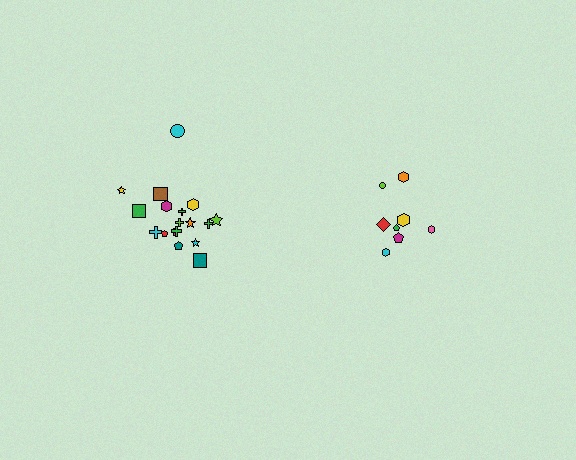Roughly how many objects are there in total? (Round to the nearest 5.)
Roughly 25 objects in total.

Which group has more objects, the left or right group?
The left group.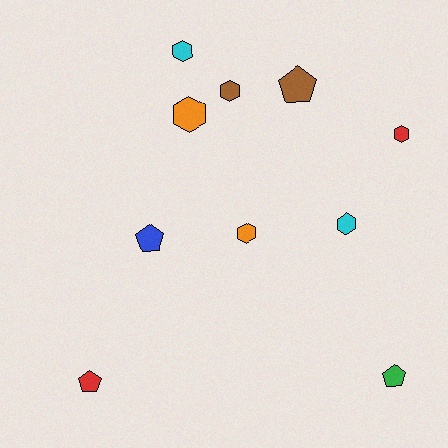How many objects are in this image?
There are 10 objects.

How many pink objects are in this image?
There are no pink objects.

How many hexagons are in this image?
There are 6 hexagons.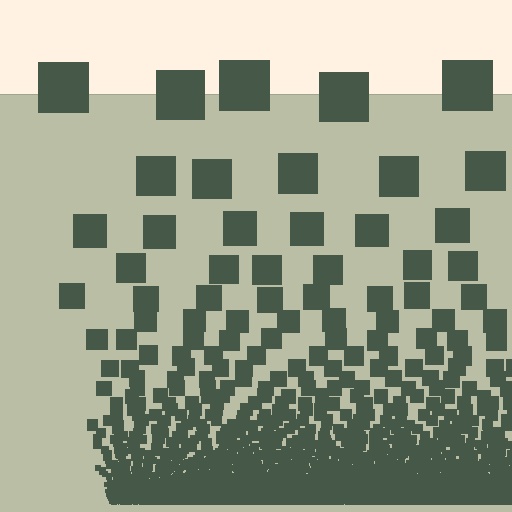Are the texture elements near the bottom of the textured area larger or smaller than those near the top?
Smaller. The gradient is inverted — elements near the bottom are smaller and denser.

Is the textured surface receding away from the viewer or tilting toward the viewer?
The surface appears to tilt toward the viewer. Texture elements get larger and sparser toward the top.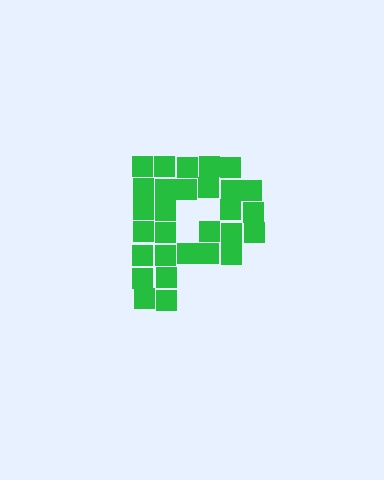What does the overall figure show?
The overall figure shows the letter P.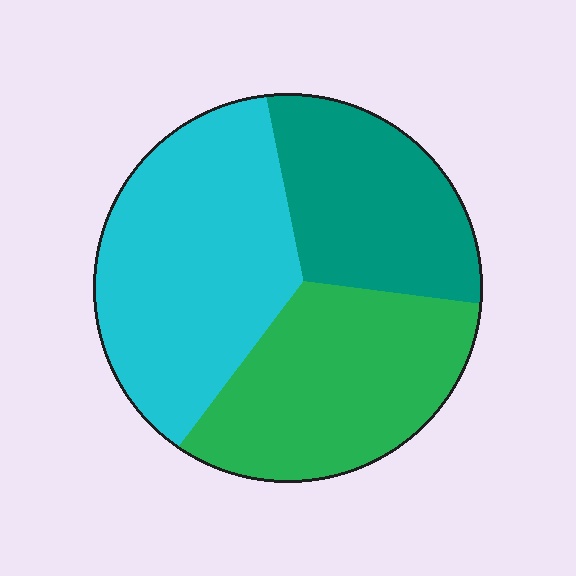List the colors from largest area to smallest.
From largest to smallest: cyan, green, teal.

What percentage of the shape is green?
Green covers roughly 35% of the shape.